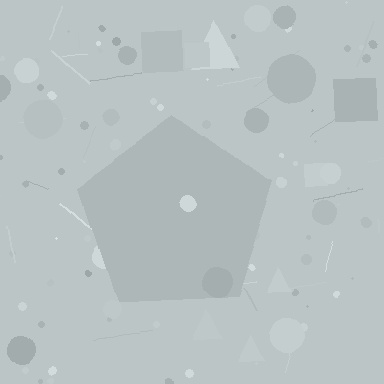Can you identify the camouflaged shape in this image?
The camouflaged shape is a pentagon.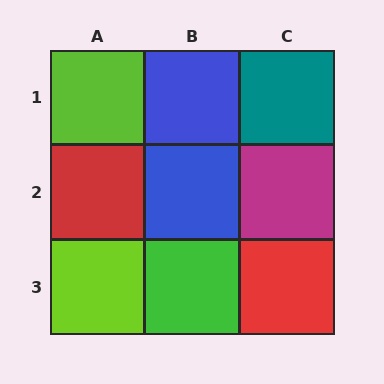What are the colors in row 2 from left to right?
Red, blue, magenta.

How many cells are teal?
1 cell is teal.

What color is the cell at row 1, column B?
Blue.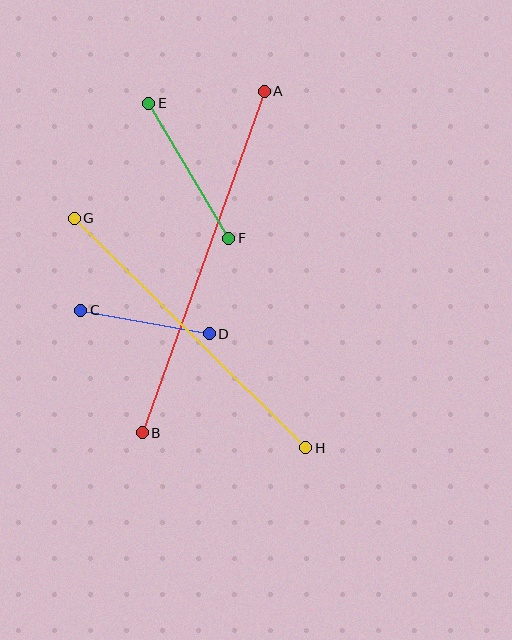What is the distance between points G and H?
The distance is approximately 326 pixels.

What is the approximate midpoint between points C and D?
The midpoint is at approximately (145, 322) pixels.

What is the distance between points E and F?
The distance is approximately 157 pixels.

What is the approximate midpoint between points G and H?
The midpoint is at approximately (190, 333) pixels.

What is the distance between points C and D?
The distance is approximately 131 pixels.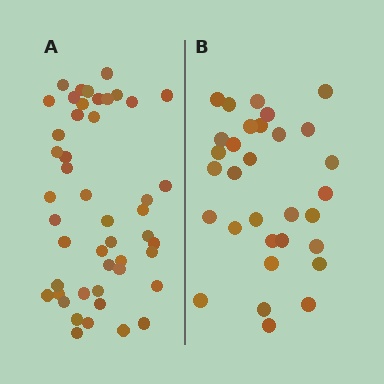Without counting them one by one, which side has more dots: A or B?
Region A (the left region) has more dots.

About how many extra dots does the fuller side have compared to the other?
Region A has approximately 15 more dots than region B.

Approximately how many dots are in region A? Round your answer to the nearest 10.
About 50 dots. (The exact count is 47, which rounds to 50.)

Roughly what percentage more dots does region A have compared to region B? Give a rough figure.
About 50% more.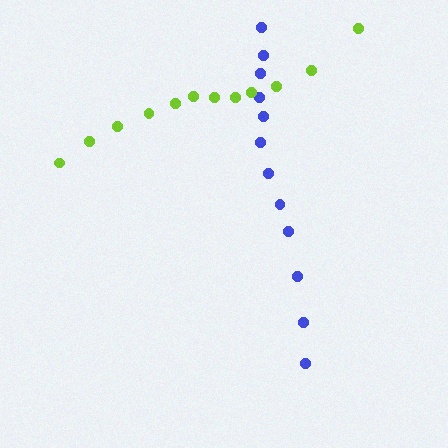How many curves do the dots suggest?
There are 2 distinct paths.